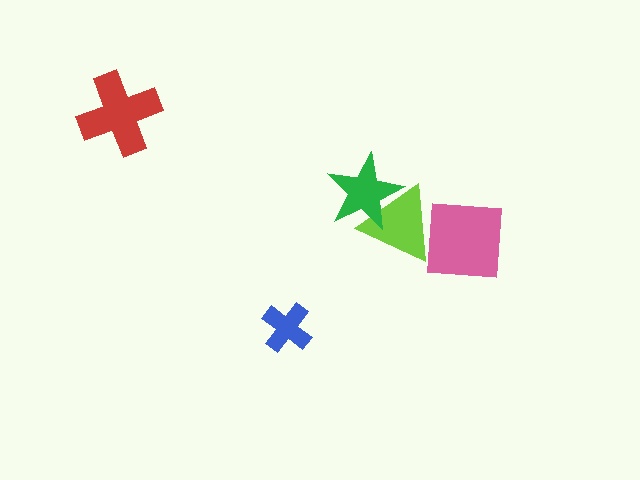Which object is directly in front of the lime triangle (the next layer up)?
The green star is directly in front of the lime triangle.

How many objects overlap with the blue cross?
0 objects overlap with the blue cross.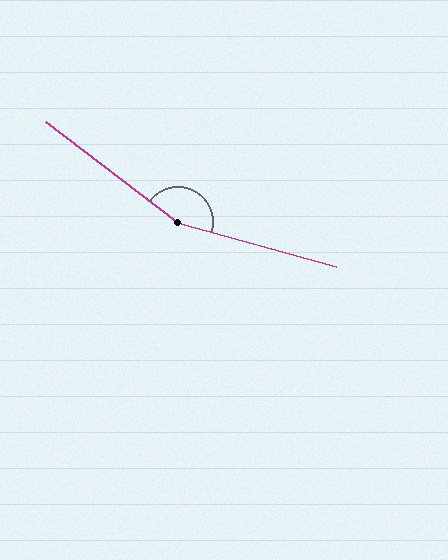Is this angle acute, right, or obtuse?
It is obtuse.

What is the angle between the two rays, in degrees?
Approximately 159 degrees.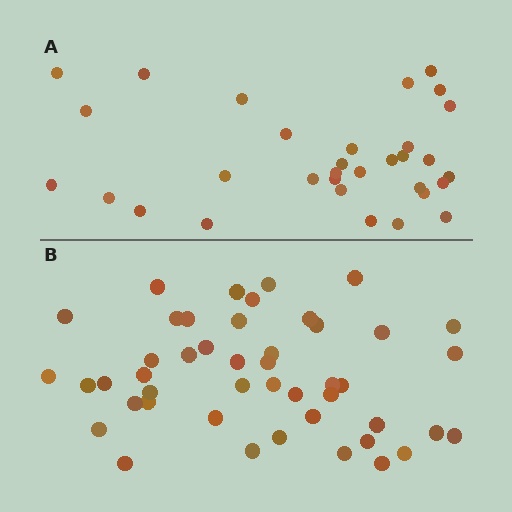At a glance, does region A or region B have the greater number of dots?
Region B (the bottom region) has more dots.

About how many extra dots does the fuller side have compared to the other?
Region B has approximately 15 more dots than region A.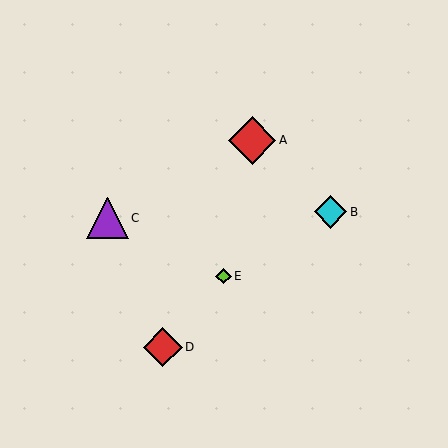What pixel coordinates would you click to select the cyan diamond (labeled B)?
Click at (331, 212) to select the cyan diamond B.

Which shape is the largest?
The red diamond (labeled A) is the largest.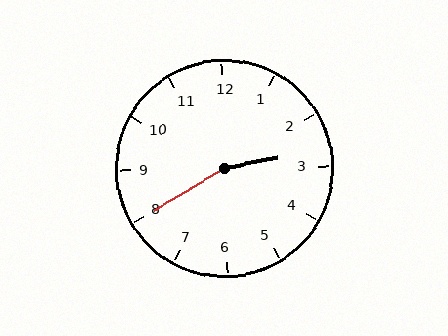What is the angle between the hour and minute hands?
Approximately 160 degrees.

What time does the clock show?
2:40.